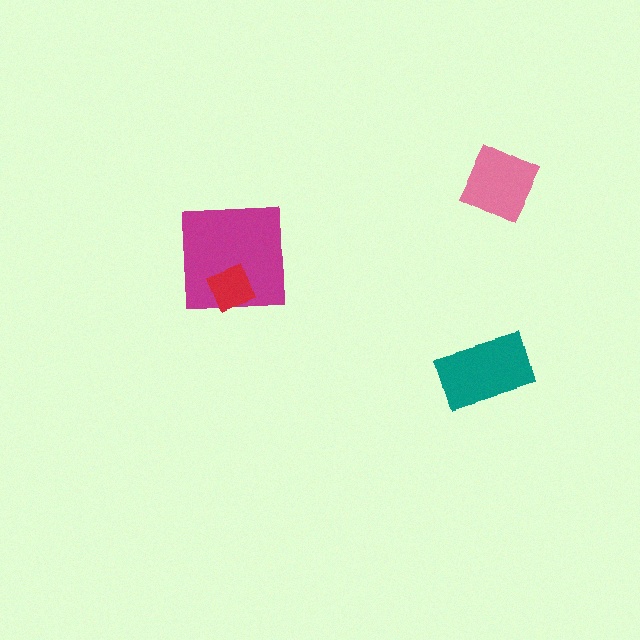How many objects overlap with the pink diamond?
0 objects overlap with the pink diamond.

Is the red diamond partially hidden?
No, no other shape covers it.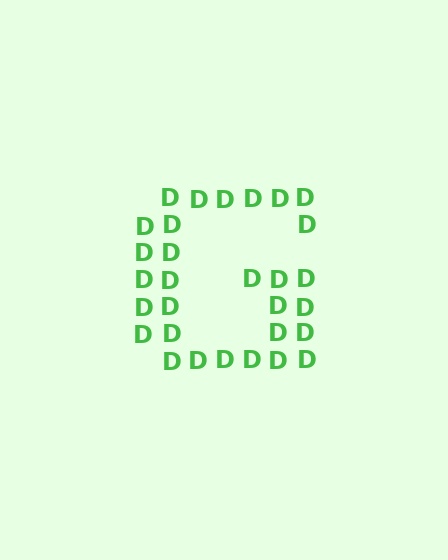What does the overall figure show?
The overall figure shows the letter G.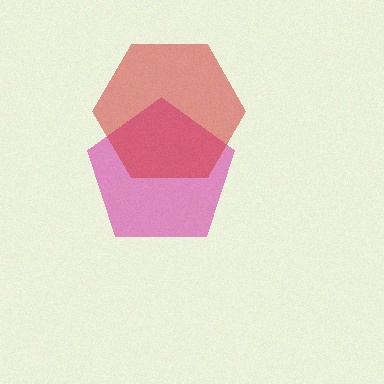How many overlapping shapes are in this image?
There are 2 overlapping shapes in the image.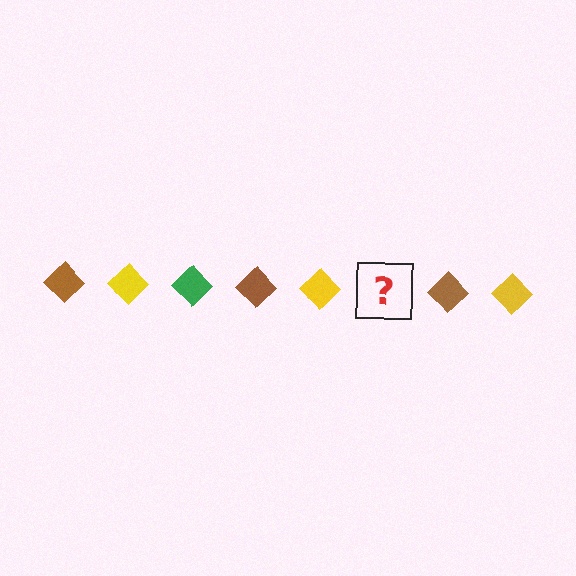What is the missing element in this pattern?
The missing element is a green diamond.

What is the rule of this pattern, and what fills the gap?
The rule is that the pattern cycles through brown, yellow, green diamonds. The gap should be filled with a green diamond.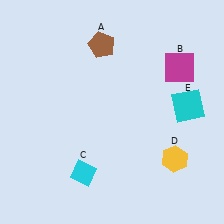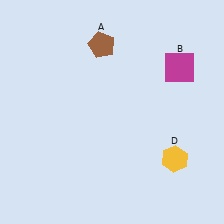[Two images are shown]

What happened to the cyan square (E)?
The cyan square (E) was removed in Image 2. It was in the top-right area of Image 1.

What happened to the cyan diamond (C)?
The cyan diamond (C) was removed in Image 2. It was in the bottom-left area of Image 1.